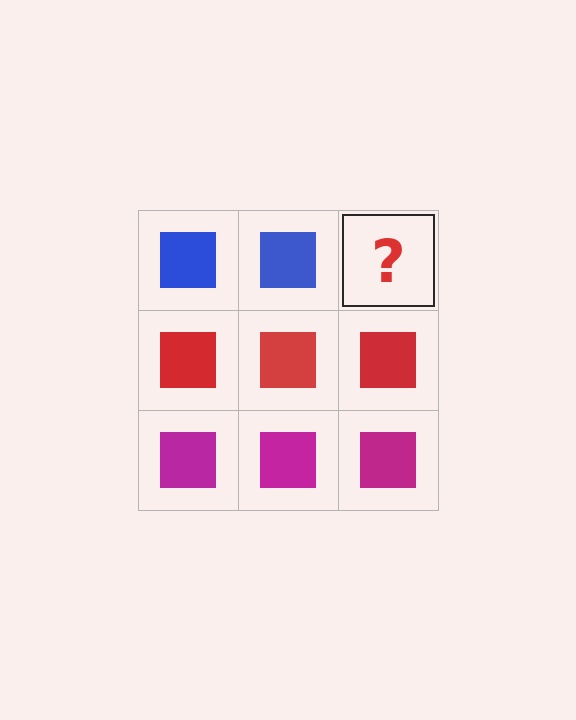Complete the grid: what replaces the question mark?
The question mark should be replaced with a blue square.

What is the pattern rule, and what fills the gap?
The rule is that each row has a consistent color. The gap should be filled with a blue square.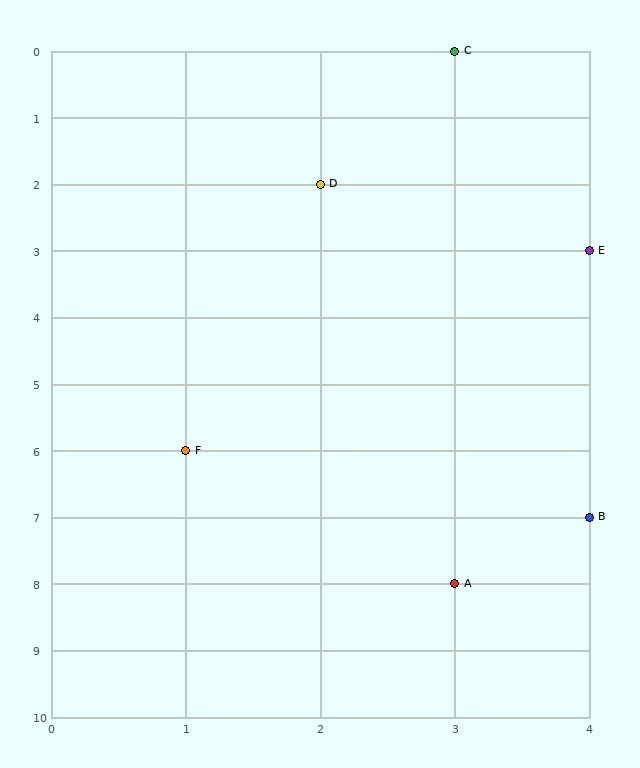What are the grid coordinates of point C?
Point C is at grid coordinates (3, 0).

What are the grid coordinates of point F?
Point F is at grid coordinates (1, 6).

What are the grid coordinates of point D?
Point D is at grid coordinates (2, 2).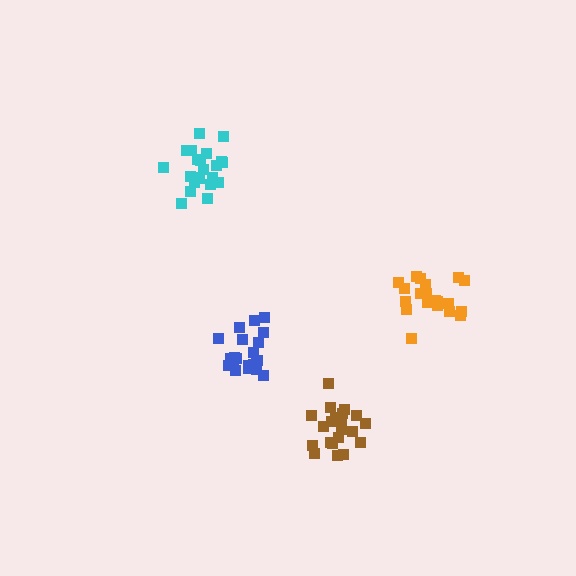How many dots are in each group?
Group 1: 20 dots, Group 2: 21 dots, Group 3: 21 dots, Group 4: 21 dots (83 total).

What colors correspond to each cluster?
The clusters are colored: orange, cyan, blue, brown.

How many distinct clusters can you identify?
There are 4 distinct clusters.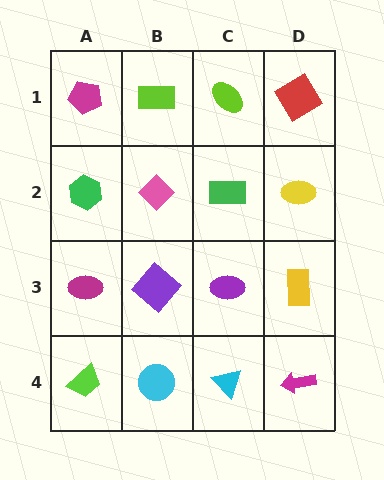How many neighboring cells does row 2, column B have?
4.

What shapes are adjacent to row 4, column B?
A purple diamond (row 3, column B), a lime trapezoid (row 4, column A), a cyan triangle (row 4, column C).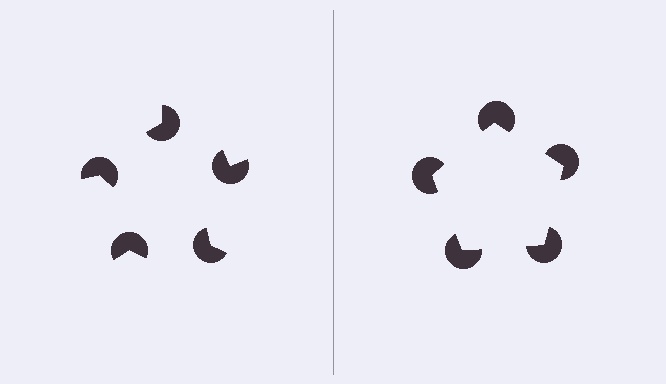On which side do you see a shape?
An illusory pentagon appears on the right side. On the left side the wedge cuts are rotated, so no coherent shape forms.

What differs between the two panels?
The pac-man discs are positioned identically on both sides; only the wedge orientations differ. On the right they align to a pentagon; on the left they are misaligned.